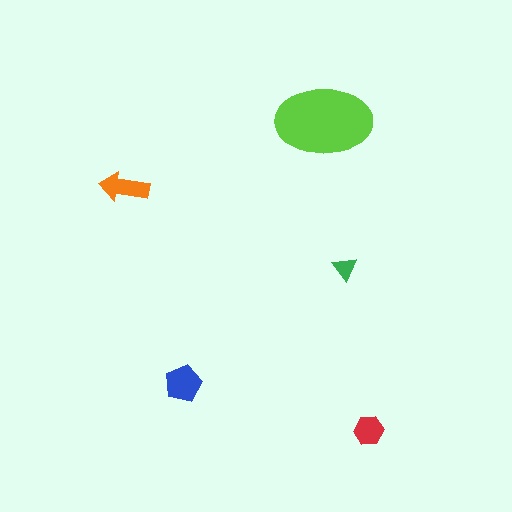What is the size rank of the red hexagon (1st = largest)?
4th.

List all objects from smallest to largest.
The green triangle, the red hexagon, the orange arrow, the blue pentagon, the lime ellipse.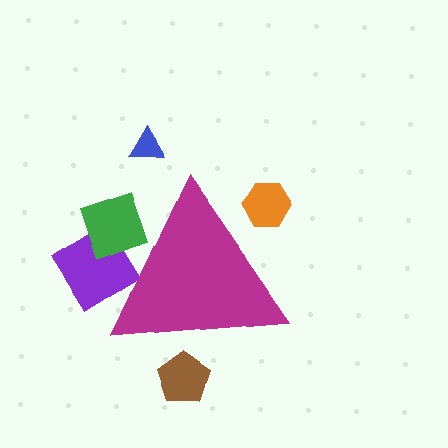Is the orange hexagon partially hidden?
Yes, the orange hexagon is partially hidden behind the magenta triangle.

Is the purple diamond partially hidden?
Yes, the purple diamond is partially hidden behind the magenta triangle.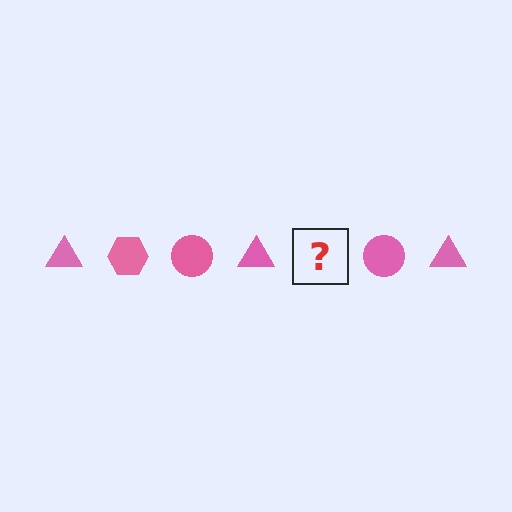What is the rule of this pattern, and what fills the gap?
The rule is that the pattern cycles through triangle, hexagon, circle shapes in pink. The gap should be filled with a pink hexagon.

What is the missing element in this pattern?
The missing element is a pink hexagon.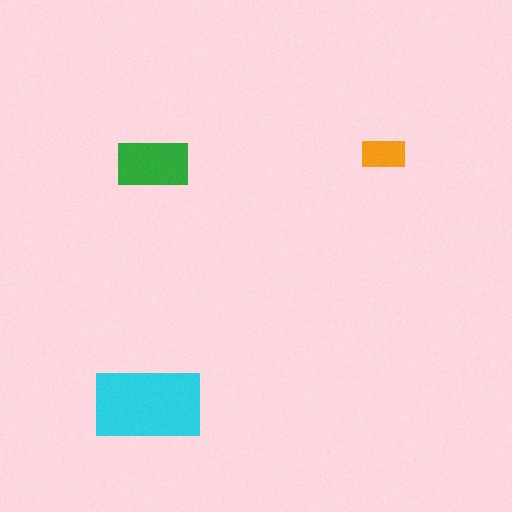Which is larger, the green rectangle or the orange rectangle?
The green one.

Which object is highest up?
The orange rectangle is topmost.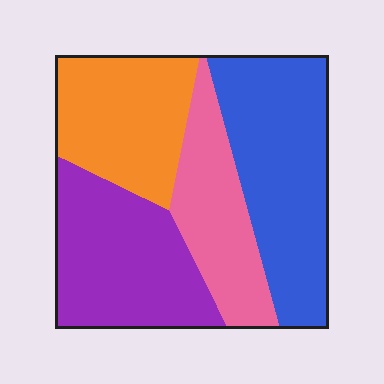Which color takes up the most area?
Blue, at roughly 30%.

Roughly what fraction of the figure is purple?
Purple takes up about one quarter (1/4) of the figure.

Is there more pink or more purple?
Purple.